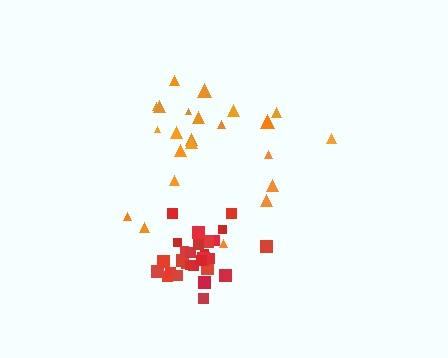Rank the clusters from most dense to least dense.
red, orange.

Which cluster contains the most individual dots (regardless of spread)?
Red (28).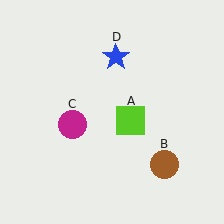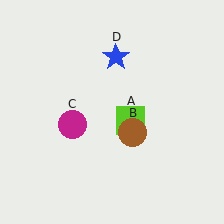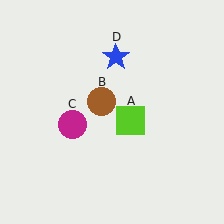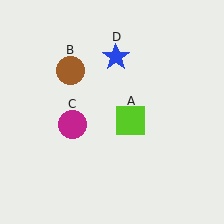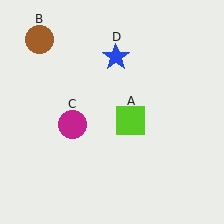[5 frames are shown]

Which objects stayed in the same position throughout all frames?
Lime square (object A) and magenta circle (object C) and blue star (object D) remained stationary.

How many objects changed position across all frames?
1 object changed position: brown circle (object B).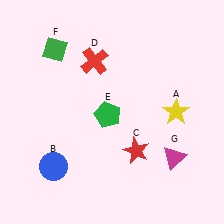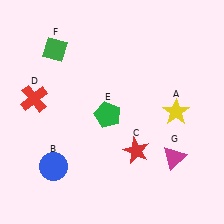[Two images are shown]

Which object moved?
The red cross (D) moved left.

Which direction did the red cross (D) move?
The red cross (D) moved left.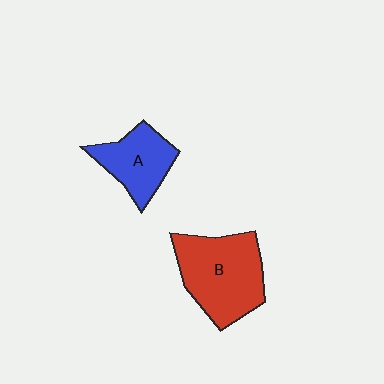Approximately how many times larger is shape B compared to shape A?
Approximately 1.6 times.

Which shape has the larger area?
Shape B (red).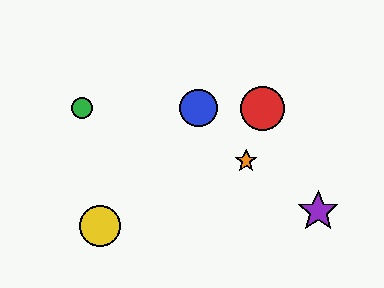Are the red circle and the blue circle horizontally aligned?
Yes, both are at y≈108.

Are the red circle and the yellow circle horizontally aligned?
No, the red circle is at y≈108 and the yellow circle is at y≈226.